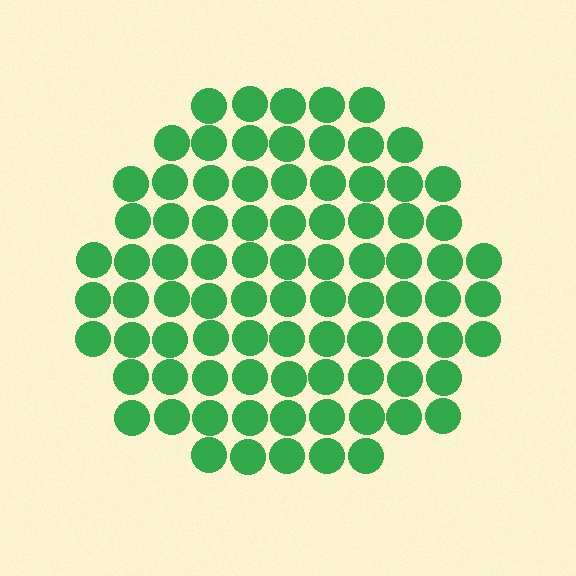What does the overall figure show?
The overall figure shows a circle.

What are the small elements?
The small elements are circles.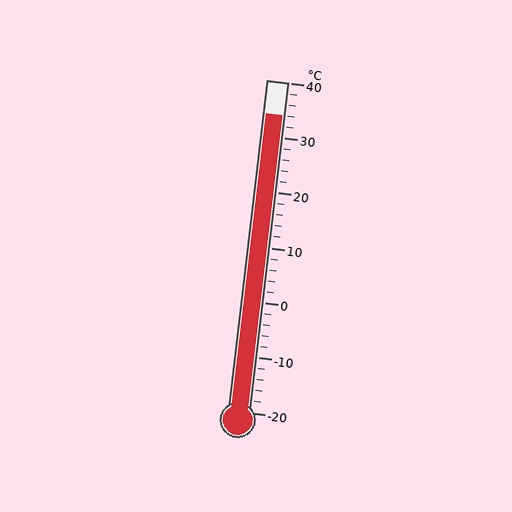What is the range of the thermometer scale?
The thermometer scale ranges from -20°C to 40°C.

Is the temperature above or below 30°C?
The temperature is above 30°C.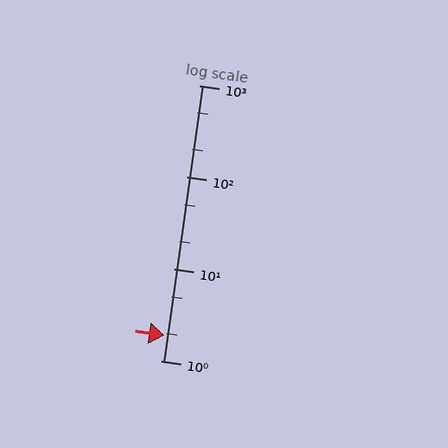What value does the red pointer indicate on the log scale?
The pointer indicates approximately 1.9.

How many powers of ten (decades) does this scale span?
The scale spans 3 decades, from 1 to 1000.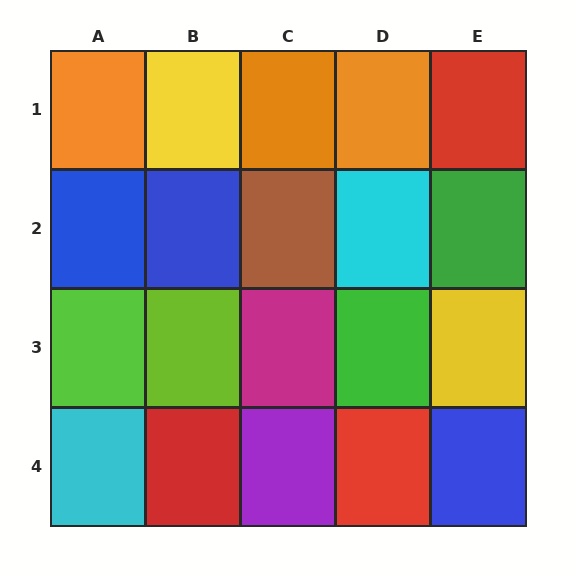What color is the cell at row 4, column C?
Purple.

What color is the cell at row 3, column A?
Lime.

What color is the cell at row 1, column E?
Red.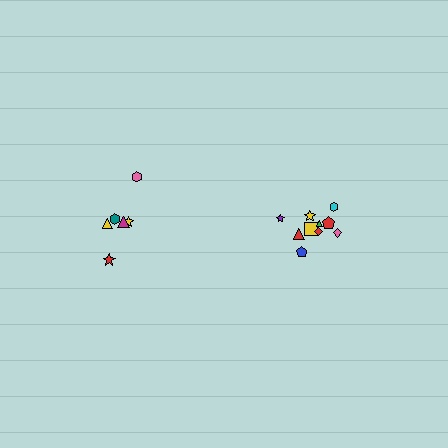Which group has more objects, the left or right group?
The right group.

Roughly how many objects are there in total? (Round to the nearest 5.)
Roughly 15 objects in total.